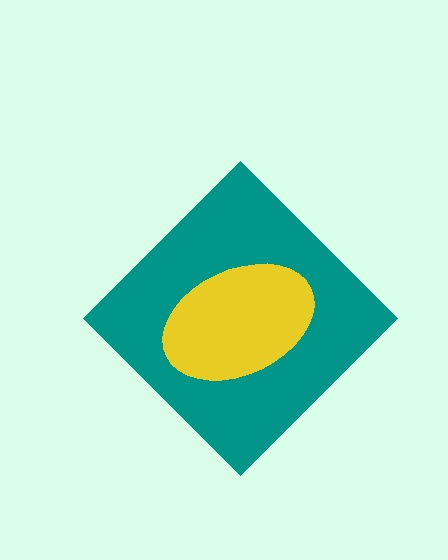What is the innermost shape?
The yellow ellipse.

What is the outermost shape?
The teal diamond.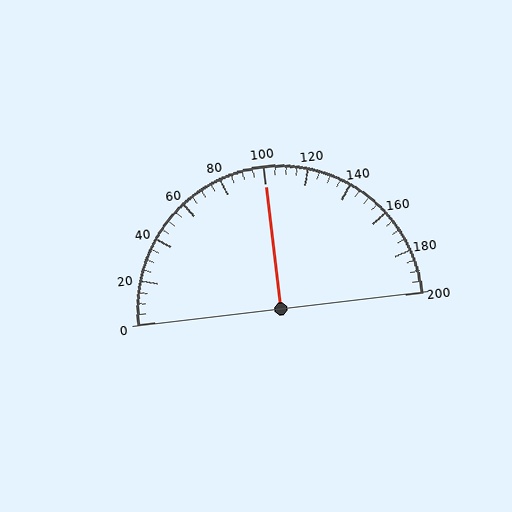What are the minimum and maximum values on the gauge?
The gauge ranges from 0 to 200.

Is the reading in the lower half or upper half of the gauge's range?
The reading is in the upper half of the range (0 to 200).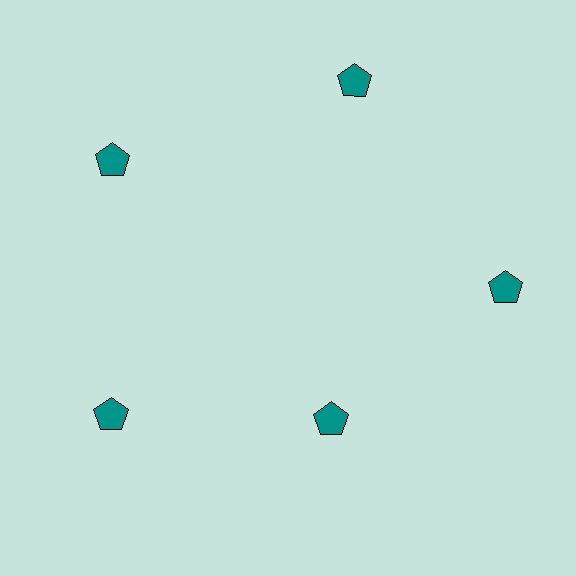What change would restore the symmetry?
The symmetry would be restored by moving it outward, back onto the ring so that all 5 pentagons sit at equal angles and equal distance from the center.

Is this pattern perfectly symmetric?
No. The 5 teal pentagons are arranged in a ring, but one element near the 5 o'clock position is pulled inward toward the center, breaking the 5-fold rotational symmetry.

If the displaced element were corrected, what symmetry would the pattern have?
It would have 5-fold rotational symmetry — the pattern would map onto itself every 72 degrees.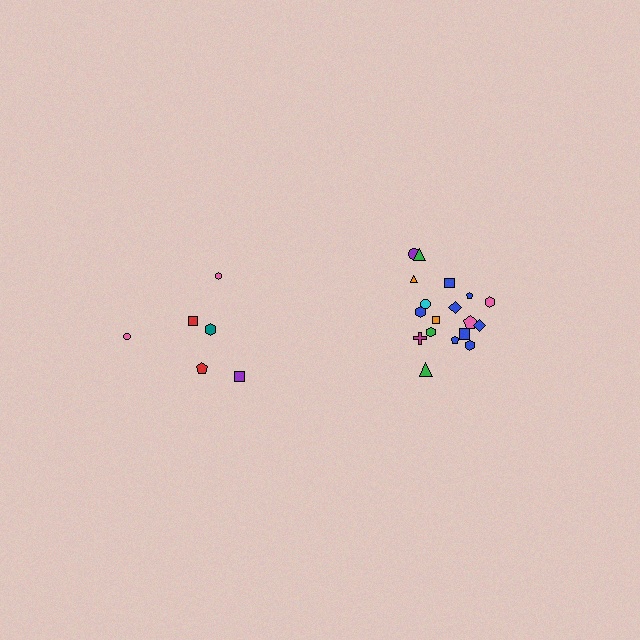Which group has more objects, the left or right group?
The right group.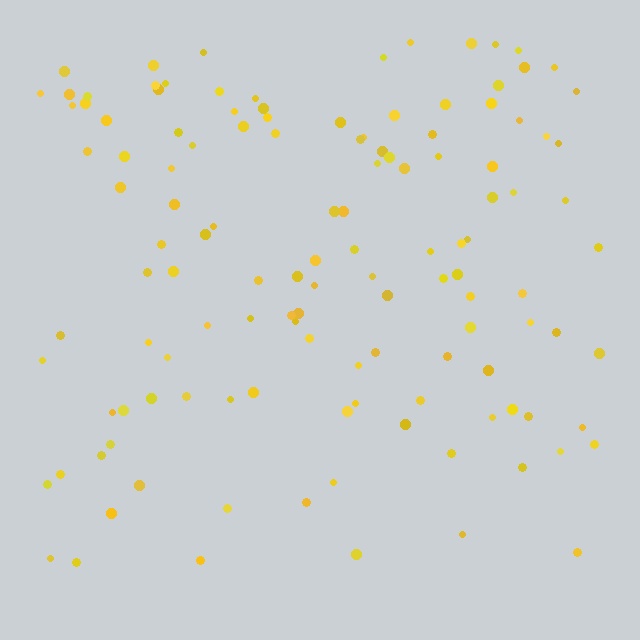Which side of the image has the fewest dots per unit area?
The bottom.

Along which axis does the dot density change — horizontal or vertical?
Vertical.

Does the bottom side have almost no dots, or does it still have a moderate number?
Still a moderate number, just noticeably fewer than the top.